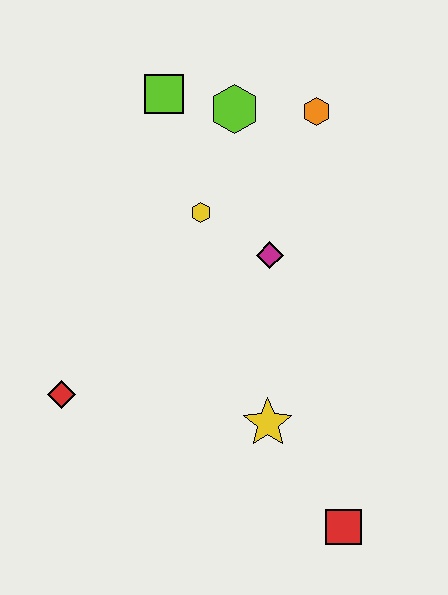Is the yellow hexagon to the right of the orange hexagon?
No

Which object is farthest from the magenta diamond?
The red square is farthest from the magenta diamond.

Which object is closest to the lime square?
The lime hexagon is closest to the lime square.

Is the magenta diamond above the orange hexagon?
No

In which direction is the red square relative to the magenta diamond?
The red square is below the magenta diamond.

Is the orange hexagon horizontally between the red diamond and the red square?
Yes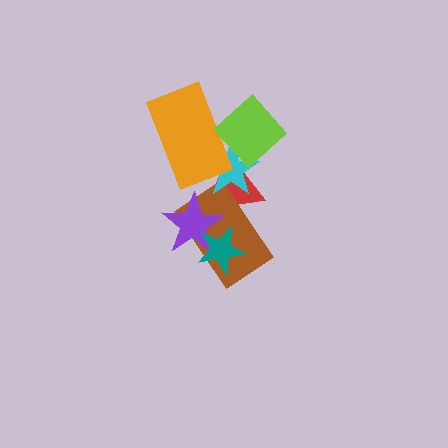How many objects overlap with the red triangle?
5 objects overlap with the red triangle.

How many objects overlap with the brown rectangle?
4 objects overlap with the brown rectangle.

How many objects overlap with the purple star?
3 objects overlap with the purple star.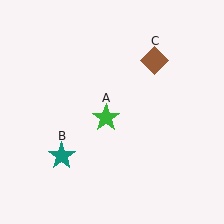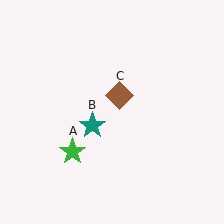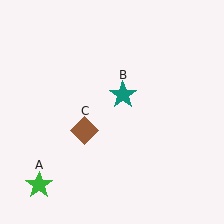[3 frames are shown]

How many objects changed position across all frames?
3 objects changed position: green star (object A), teal star (object B), brown diamond (object C).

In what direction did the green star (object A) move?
The green star (object A) moved down and to the left.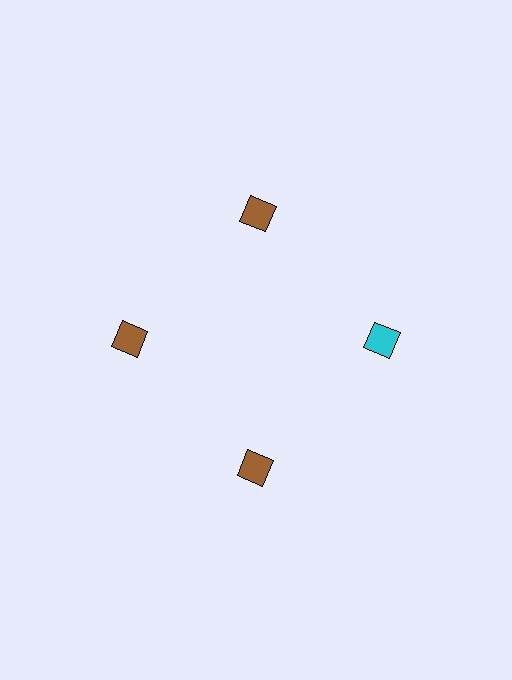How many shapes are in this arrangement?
There are 4 shapes arranged in a ring pattern.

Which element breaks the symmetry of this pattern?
The cyan diamond at roughly the 3 o'clock position breaks the symmetry. All other shapes are brown diamonds.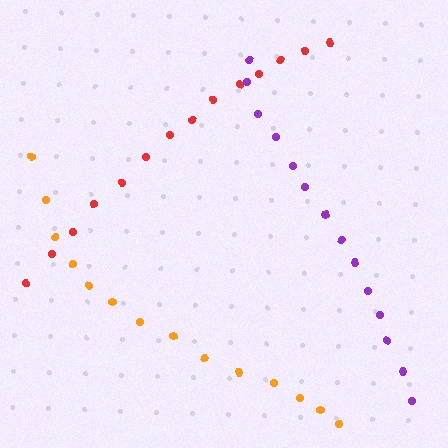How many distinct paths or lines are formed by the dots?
There are 3 distinct paths.